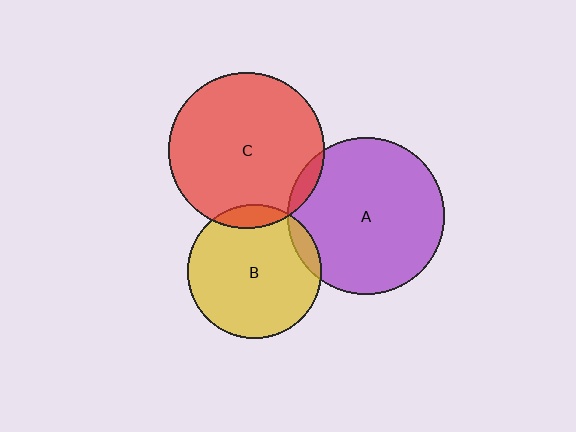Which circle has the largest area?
Circle A (purple).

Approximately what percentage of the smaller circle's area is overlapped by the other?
Approximately 10%.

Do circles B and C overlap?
Yes.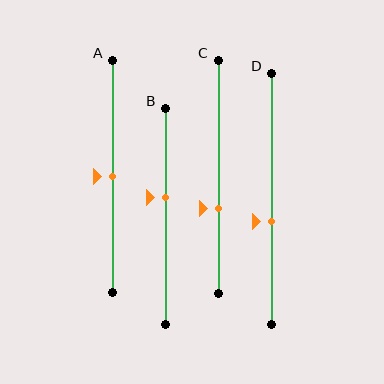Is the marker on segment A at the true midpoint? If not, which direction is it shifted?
Yes, the marker on segment A is at the true midpoint.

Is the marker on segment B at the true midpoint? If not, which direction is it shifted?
No, the marker on segment B is shifted upward by about 9% of the segment length.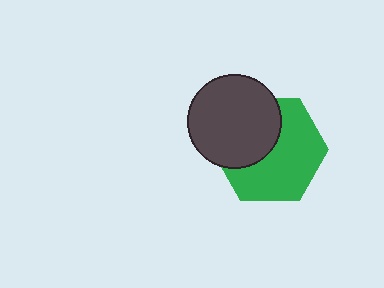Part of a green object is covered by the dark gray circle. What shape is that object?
It is a hexagon.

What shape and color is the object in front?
The object in front is a dark gray circle.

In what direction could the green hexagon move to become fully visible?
The green hexagon could move toward the lower-right. That would shift it out from behind the dark gray circle entirely.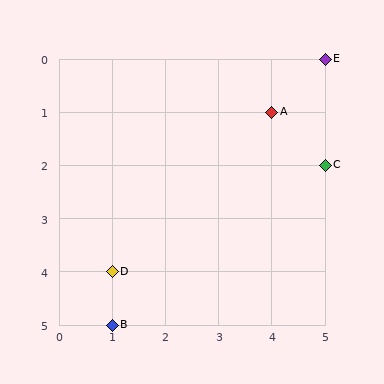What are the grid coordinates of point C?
Point C is at grid coordinates (5, 2).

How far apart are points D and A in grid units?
Points D and A are 3 columns and 3 rows apart (about 4.2 grid units diagonally).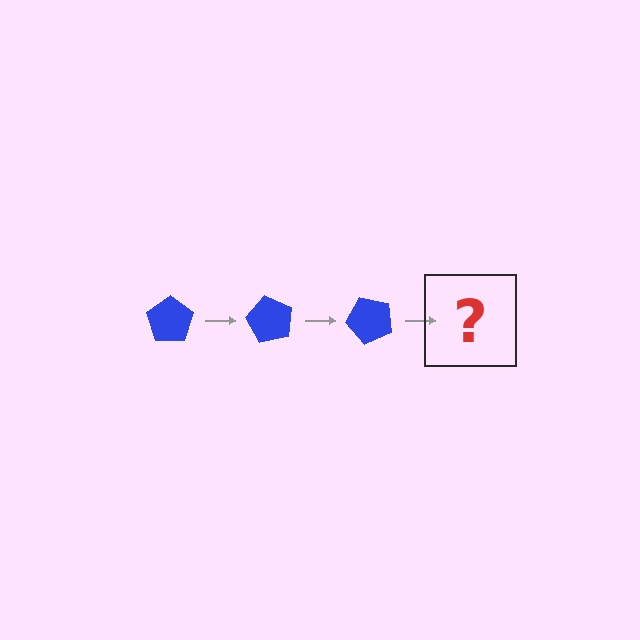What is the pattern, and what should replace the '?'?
The pattern is that the pentagon rotates 60 degrees each step. The '?' should be a blue pentagon rotated 180 degrees.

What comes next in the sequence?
The next element should be a blue pentagon rotated 180 degrees.